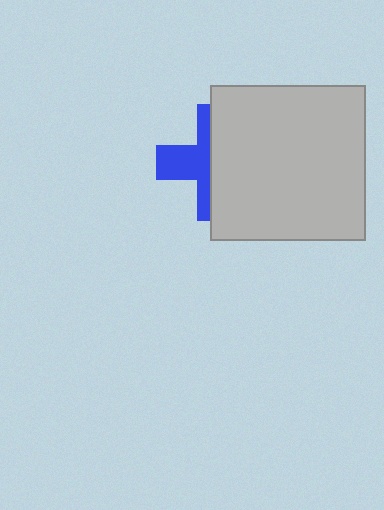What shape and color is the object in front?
The object in front is a light gray square.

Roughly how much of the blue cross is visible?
A small part of it is visible (roughly 40%).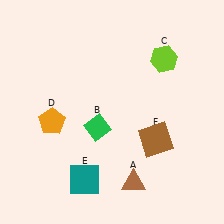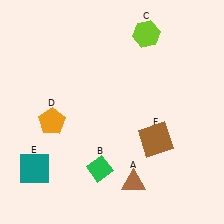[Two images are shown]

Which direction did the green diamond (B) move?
The green diamond (B) moved down.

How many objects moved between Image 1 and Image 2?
3 objects moved between the two images.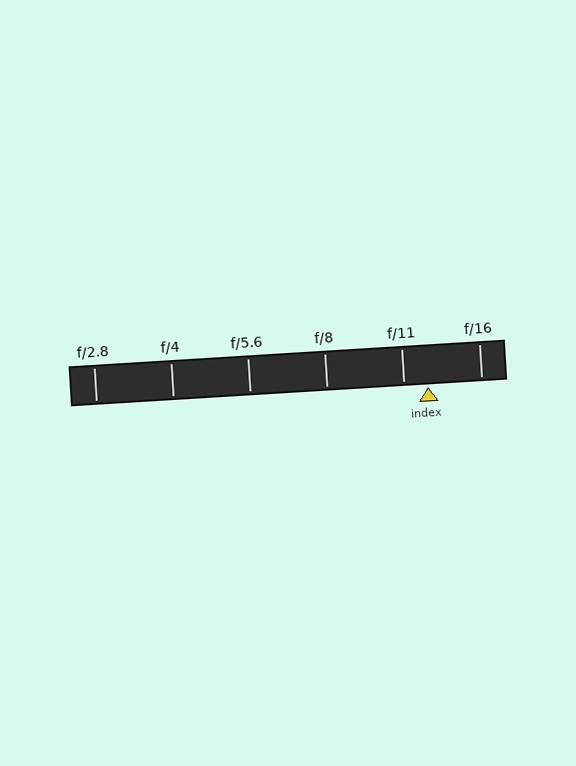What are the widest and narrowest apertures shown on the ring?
The widest aperture shown is f/2.8 and the narrowest is f/16.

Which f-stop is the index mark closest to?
The index mark is closest to f/11.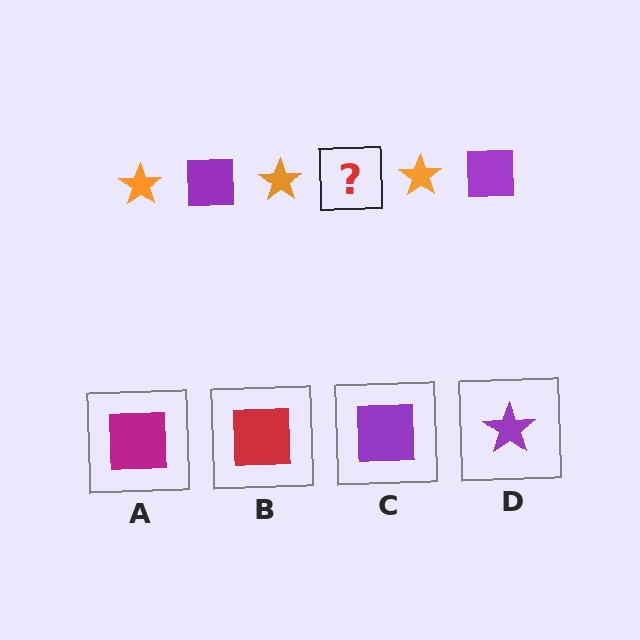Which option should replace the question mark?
Option C.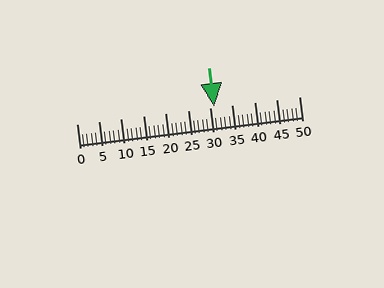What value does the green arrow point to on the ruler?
The green arrow points to approximately 31.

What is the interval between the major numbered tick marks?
The major tick marks are spaced 5 units apart.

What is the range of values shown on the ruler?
The ruler shows values from 0 to 50.